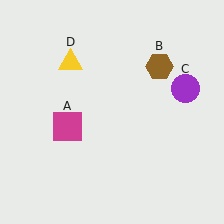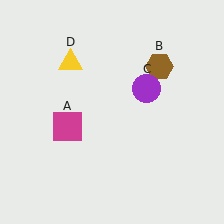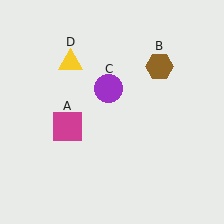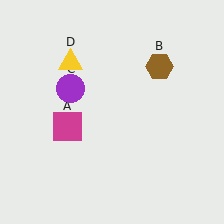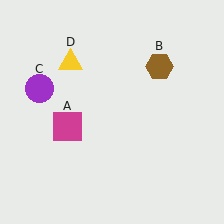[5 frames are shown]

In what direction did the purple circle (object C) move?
The purple circle (object C) moved left.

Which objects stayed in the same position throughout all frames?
Magenta square (object A) and brown hexagon (object B) and yellow triangle (object D) remained stationary.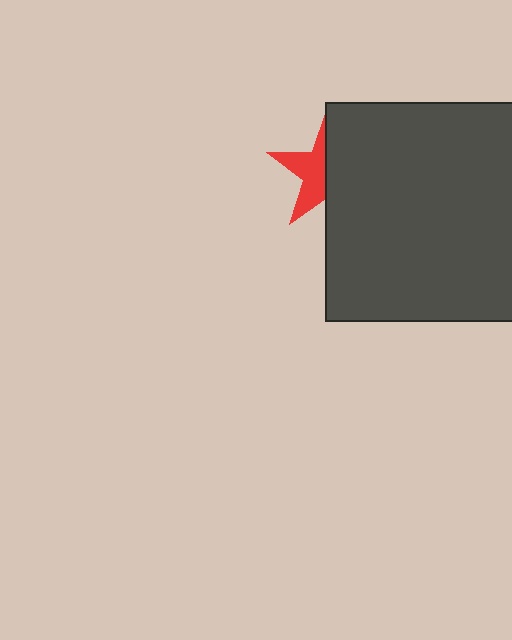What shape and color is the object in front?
The object in front is a dark gray square.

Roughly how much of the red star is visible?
About half of it is visible (roughly 46%).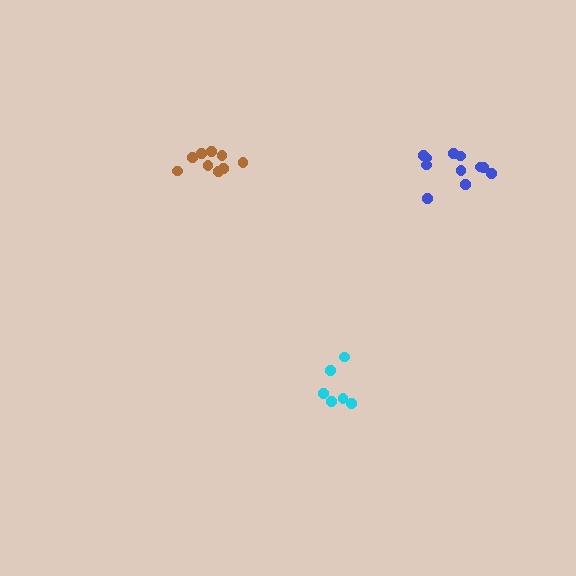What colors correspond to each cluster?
The clusters are colored: blue, brown, cyan.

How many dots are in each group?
Group 1: 11 dots, Group 2: 9 dots, Group 3: 6 dots (26 total).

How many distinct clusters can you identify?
There are 3 distinct clusters.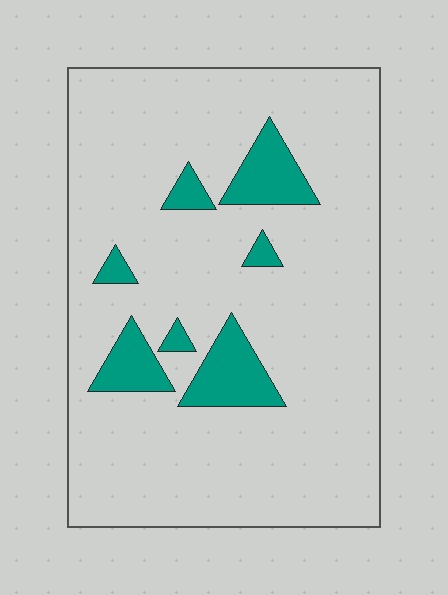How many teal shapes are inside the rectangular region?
7.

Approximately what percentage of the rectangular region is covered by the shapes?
Approximately 10%.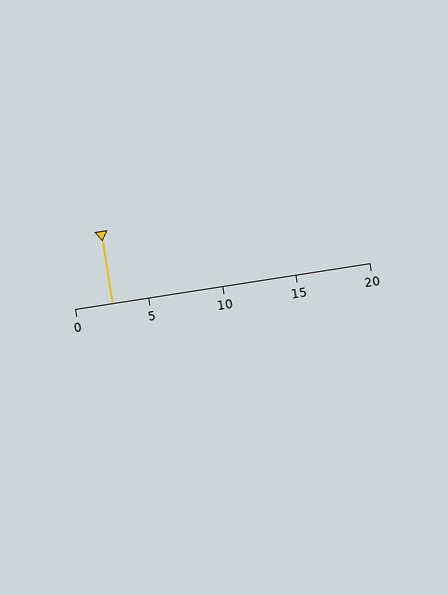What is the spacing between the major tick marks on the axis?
The major ticks are spaced 5 apart.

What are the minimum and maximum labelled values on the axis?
The axis runs from 0 to 20.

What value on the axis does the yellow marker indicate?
The marker indicates approximately 2.5.